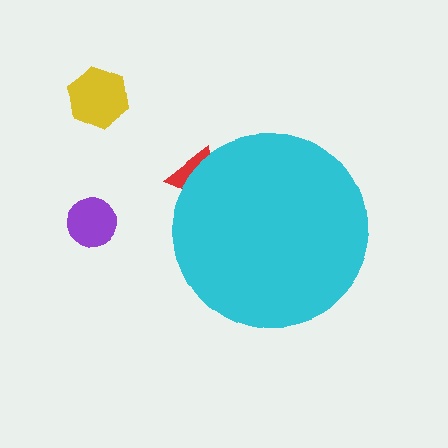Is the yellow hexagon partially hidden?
No, the yellow hexagon is fully visible.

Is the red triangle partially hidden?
Yes, the red triangle is partially hidden behind the cyan circle.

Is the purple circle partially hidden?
No, the purple circle is fully visible.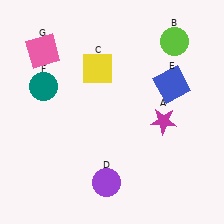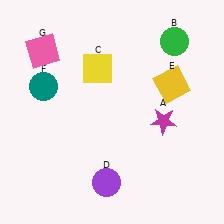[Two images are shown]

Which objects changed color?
B changed from lime to green. E changed from blue to yellow.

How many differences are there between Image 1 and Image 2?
There are 2 differences between the two images.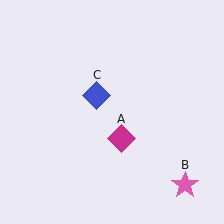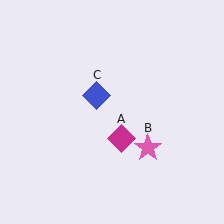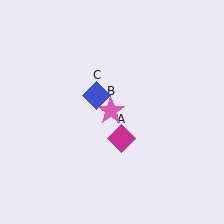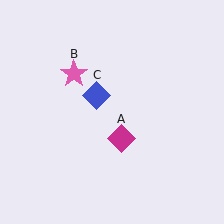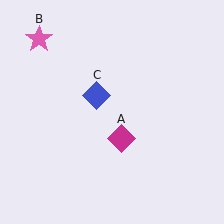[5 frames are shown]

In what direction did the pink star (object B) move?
The pink star (object B) moved up and to the left.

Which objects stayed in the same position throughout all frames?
Magenta diamond (object A) and blue diamond (object C) remained stationary.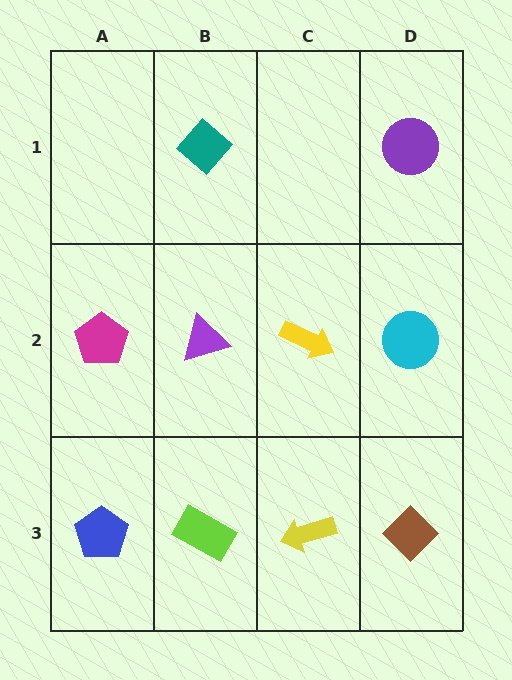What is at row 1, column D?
A purple circle.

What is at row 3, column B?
A lime rectangle.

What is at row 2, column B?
A purple triangle.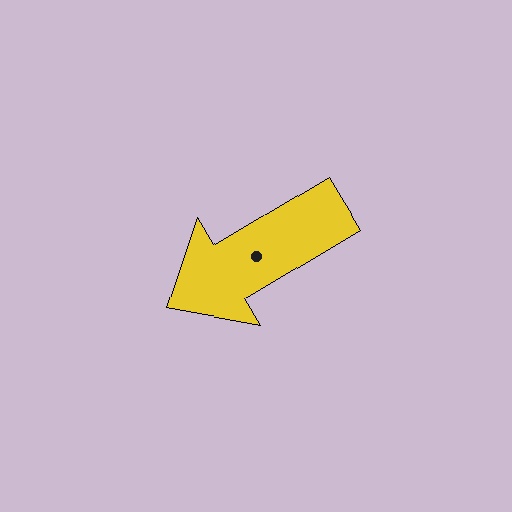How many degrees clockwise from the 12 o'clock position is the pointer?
Approximately 239 degrees.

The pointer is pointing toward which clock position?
Roughly 8 o'clock.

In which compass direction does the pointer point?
Southwest.